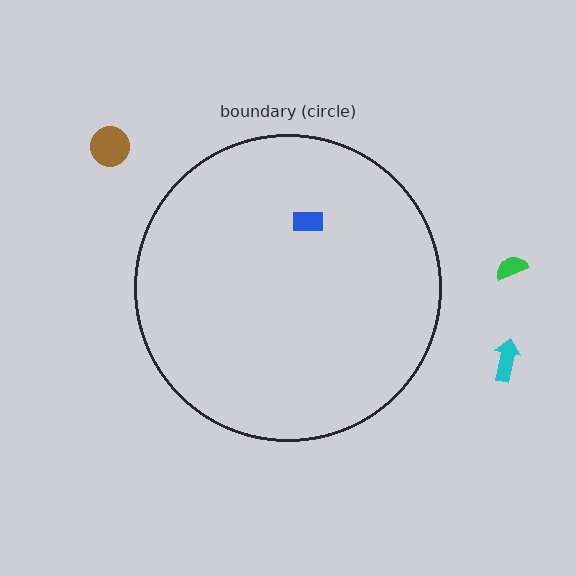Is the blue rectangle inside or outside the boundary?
Inside.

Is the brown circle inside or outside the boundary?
Outside.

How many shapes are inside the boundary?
1 inside, 3 outside.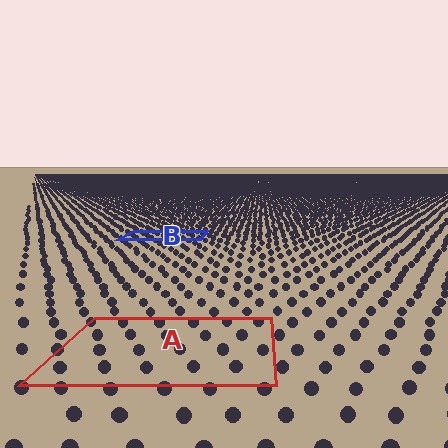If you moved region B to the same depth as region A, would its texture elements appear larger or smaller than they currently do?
They would appear larger. At a closer depth, the same texture elements are projected at a bigger on-screen size.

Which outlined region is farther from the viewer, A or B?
Region B is farther from the viewer — the texture elements inside it appear smaller and more densely packed.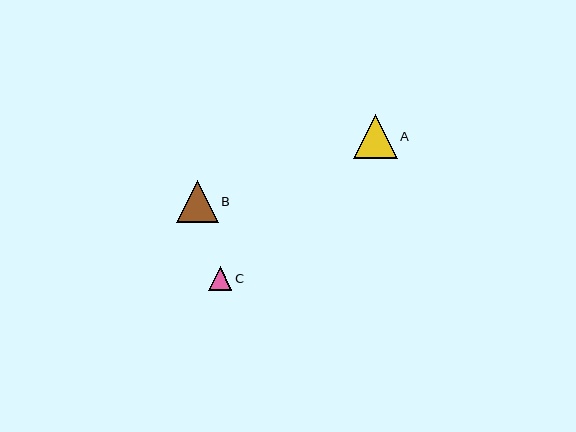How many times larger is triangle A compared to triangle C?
Triangle A is approximately 1.9 times the size of triangle C.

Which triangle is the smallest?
Triangle C is the smallest with a size of approximately 24 pixels.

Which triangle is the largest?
Triangle A is the largest with a size of approximately 44 pixels.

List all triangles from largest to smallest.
From largest to smallest: A, B, C.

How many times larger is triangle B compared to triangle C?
Triangle B is approximately 1.8 times the size of triangle C.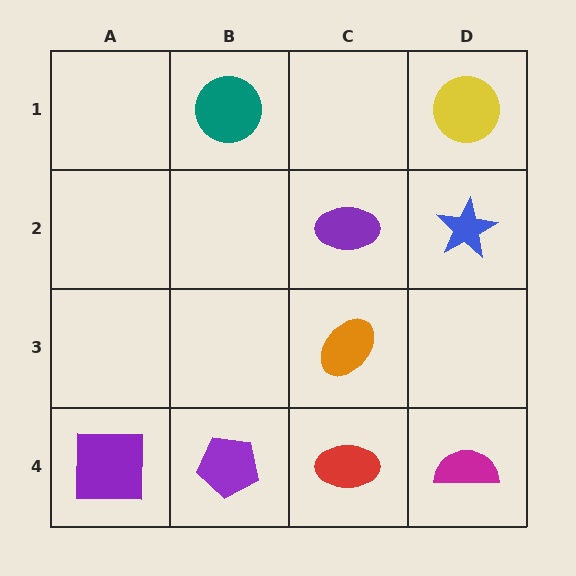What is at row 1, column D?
A yellow circle.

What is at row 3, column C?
An orange ellipse.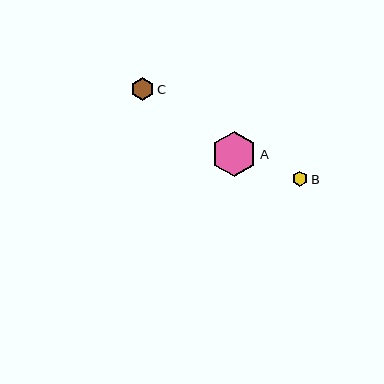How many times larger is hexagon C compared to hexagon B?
Hexagon C is approximately 1.5 times the size of hexagon B.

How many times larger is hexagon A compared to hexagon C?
Hexagon A is approximately 2.0 times the size of hexagon C.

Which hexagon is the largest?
Hexagon A is the largest with a size of approximately 45 pixels.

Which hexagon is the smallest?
Hexagon B is the smallest with a size of approximately 16 pixels.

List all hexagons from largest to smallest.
From largest to smallest: A, C, B.